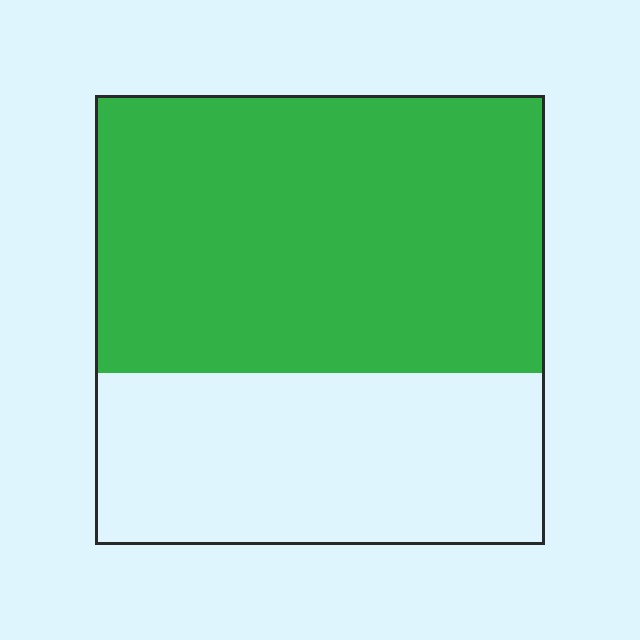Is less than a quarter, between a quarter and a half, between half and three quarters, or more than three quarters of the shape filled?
Between half and three quarters.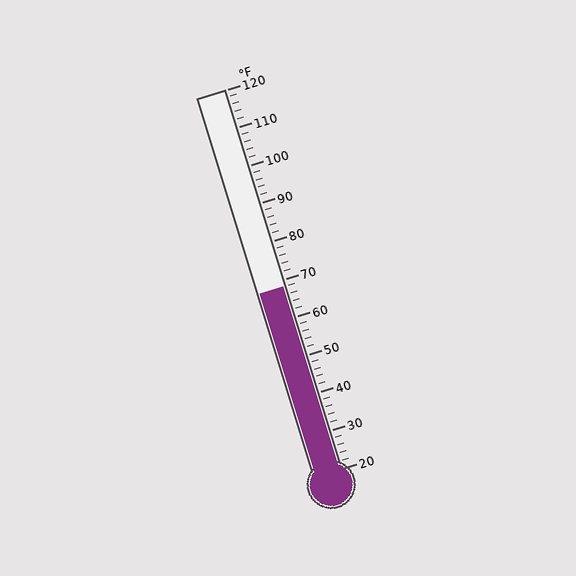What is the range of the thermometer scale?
The thermometer scale ranges from 20°F to 120°F.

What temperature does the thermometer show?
The thermometer shows approximately 68°F.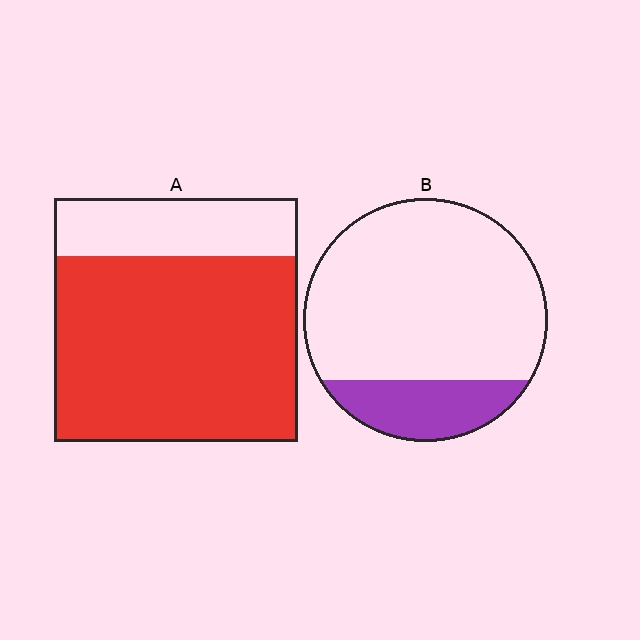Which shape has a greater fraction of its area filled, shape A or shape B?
Shape A.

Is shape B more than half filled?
No.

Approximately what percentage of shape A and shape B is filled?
A is approximately 75% and B is approximately 20%.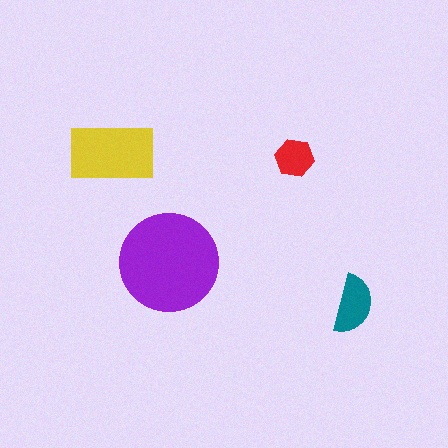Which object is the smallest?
The red hexagon.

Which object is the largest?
The purple circle.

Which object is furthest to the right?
The teal semicircle is rightmost.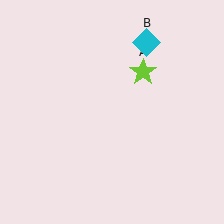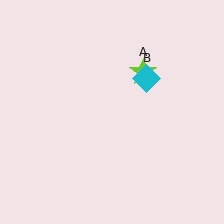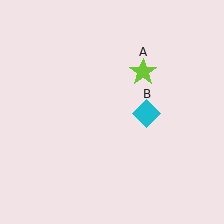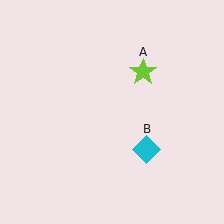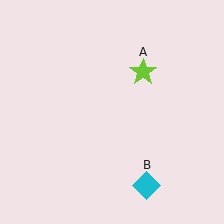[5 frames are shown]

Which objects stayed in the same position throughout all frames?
Lime star (object A) remained stationary.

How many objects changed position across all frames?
1 object changed position: cyan diamond (object B).